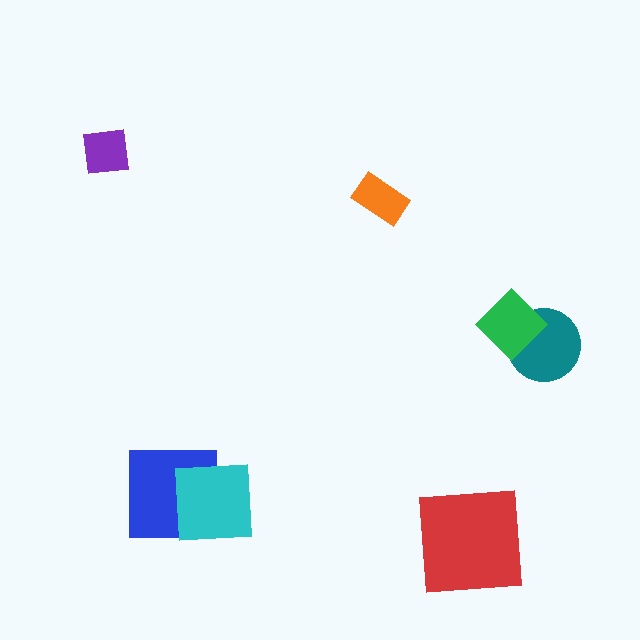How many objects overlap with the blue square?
1 object overlaps with the blue square.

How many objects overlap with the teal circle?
1 object overlaps with the teal circle.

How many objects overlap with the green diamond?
1 object overlaps with the green diamond.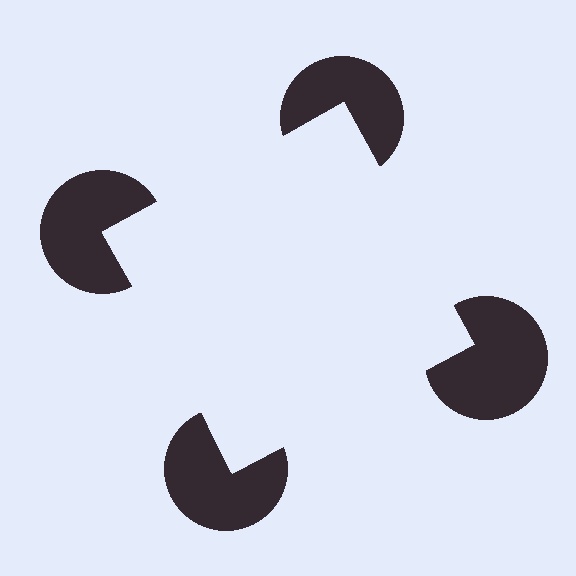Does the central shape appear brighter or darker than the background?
It typically appears slightly brighter than the background, even though no actual brightness change is drawn.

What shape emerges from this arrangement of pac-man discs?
An illusory square — its edges are inferred from the aligned wedge cuts in the pac-man discs, not physically drawn.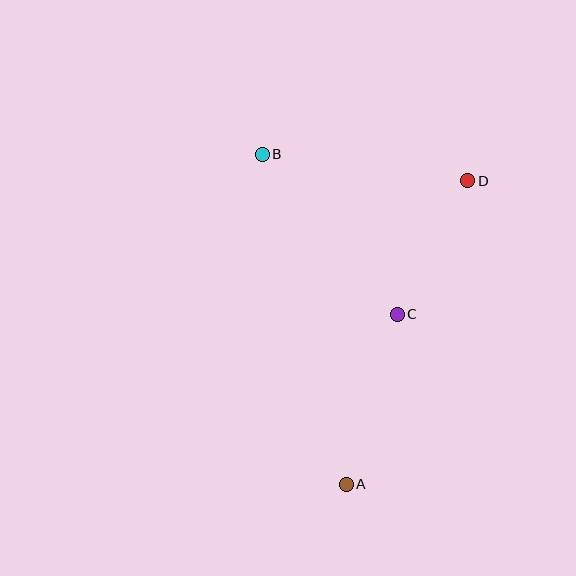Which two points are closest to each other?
Points C and D are closest to each other.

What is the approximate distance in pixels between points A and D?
The distance between A and D is approximately 327 pixels.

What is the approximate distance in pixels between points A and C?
The distance between A and C is approximately 178 pixels.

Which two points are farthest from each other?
Points A and B are farthest from each other.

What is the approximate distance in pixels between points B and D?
The distance between B and D is approximately 207 pixels.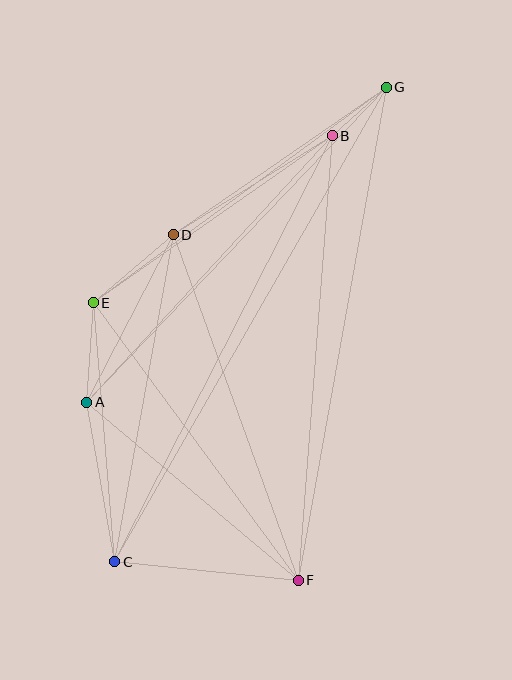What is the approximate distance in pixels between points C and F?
The distance between C and F is approximately 185 pixels.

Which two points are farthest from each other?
Points C and G are farthest from each other.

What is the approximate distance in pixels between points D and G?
The distance between D and G is approximately 259 pixels.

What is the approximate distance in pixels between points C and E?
The distance between C and E is approximately 260 pixels.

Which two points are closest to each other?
Points B and G are closest to each other.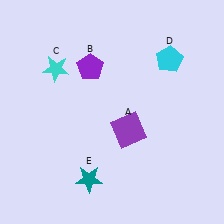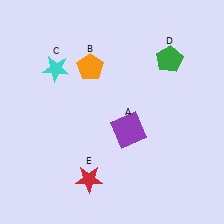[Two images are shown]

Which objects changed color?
B changed from purple to orange. D changed from cyan to green. E changed from teal to red.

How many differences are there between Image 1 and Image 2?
There are 3 differences between the two images.